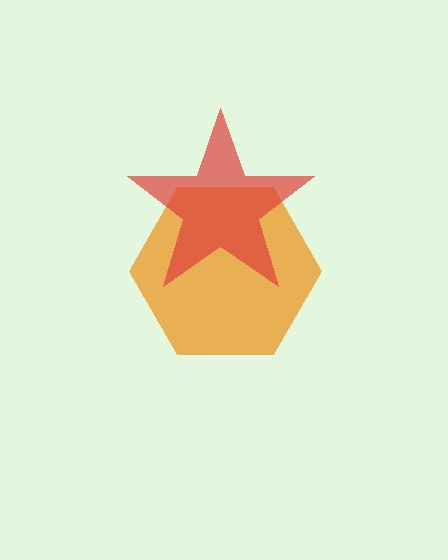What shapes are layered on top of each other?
The layered shapes are: an orange hexagon, a red star.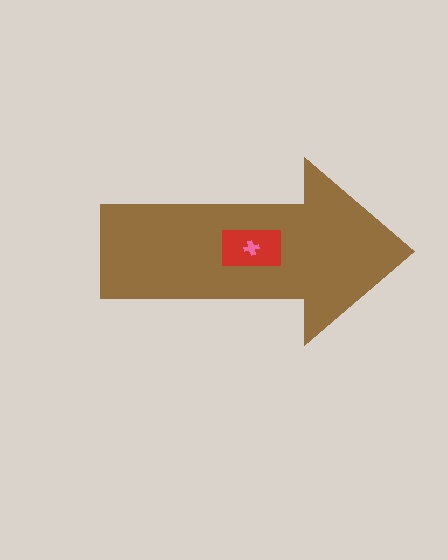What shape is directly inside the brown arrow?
The red rectangle.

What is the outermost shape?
The brown arrow.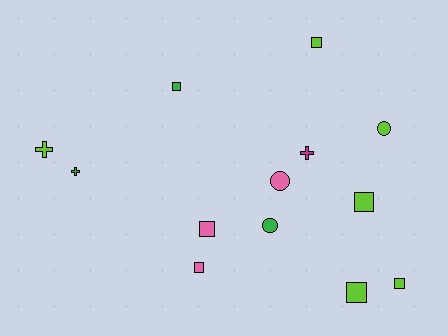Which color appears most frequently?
Lime, with 6 objects.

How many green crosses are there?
There is 1 green cross.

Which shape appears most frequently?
Square, with 7 objects.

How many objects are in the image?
There are 13 objects.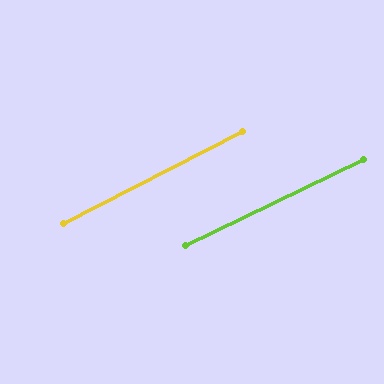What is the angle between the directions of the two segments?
Approximately 2 degrees.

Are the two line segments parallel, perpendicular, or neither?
Parallel — their directions differ by only 1.7°.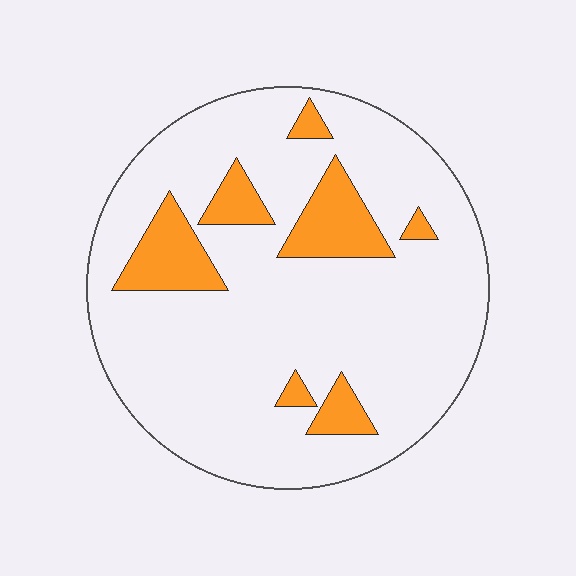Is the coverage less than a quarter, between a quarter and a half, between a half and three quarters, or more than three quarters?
Less than a quarter.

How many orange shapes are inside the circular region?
7.